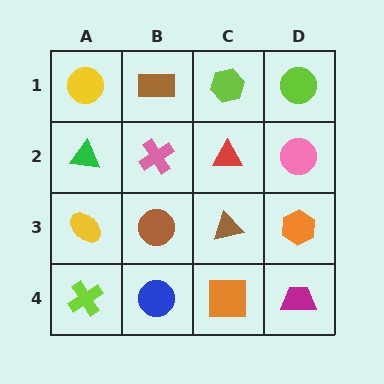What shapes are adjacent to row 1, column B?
A pink cross (row 2, column B), a yellow circle (row 1, column A), a lime hexagon (row 1, column C).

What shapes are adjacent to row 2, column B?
A brown rectangle (row 1, column B), a brown circle (row 3, column B), a green triangle (row 2, column A), a red triangle (row 2, column C).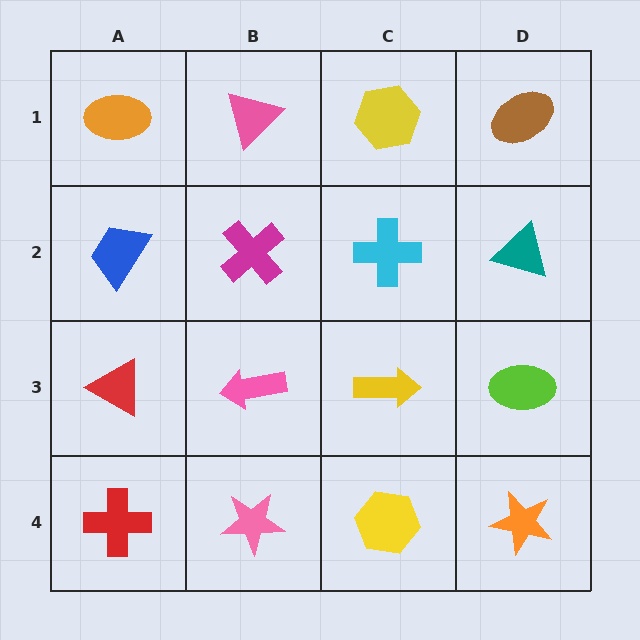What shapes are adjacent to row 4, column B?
A pink arrow (row 3, column B), a red cross (row 4, column A), a yellow hexagon (row 4, column C).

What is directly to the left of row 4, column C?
A pink star.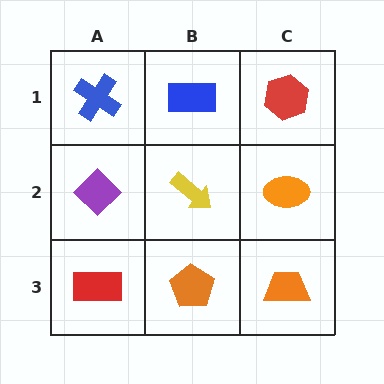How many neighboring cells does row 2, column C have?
3.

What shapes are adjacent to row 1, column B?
A yellow arrow (row 2, column B), a blue cross (row 1, column A), a red hexagon (row 1, column C).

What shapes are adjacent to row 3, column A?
A purple diamond (row 2, column A), an orange pentagon (row 3, column B).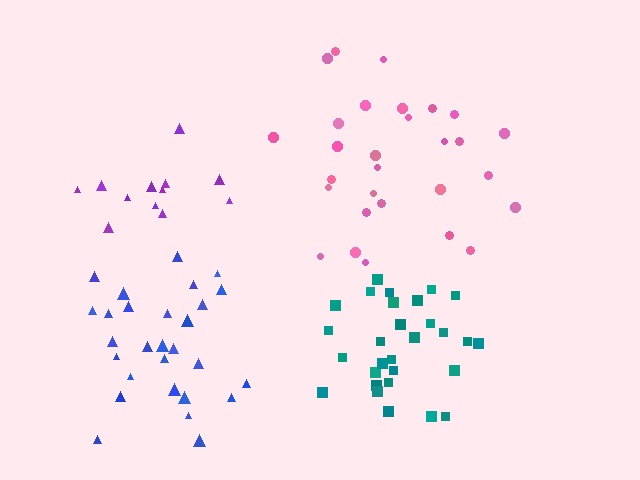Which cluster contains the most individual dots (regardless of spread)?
Teal (29).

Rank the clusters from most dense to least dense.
teal, blue, pink, purple.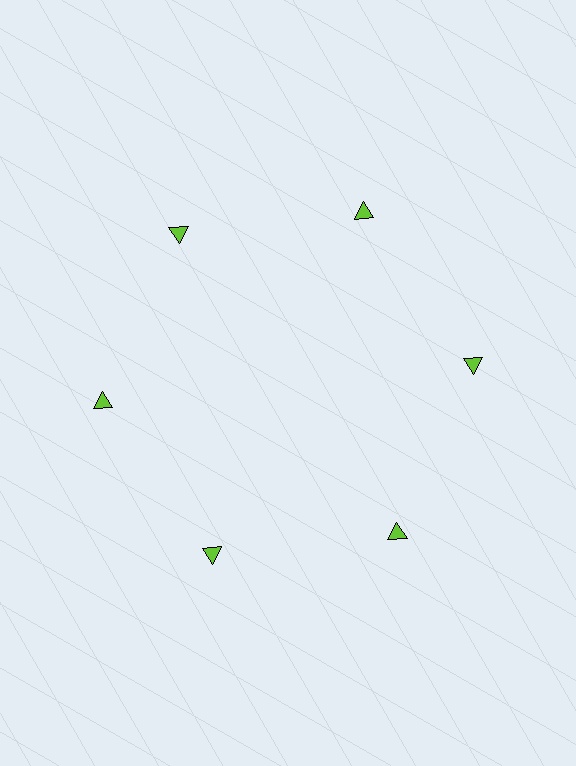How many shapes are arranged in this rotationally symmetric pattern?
There are 6 shapes, arranged in 6 groups of 1.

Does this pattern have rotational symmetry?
Yes, this pattern has 6-fold rotational symmetry. It looks the same after rotating 60 degrees around the center.